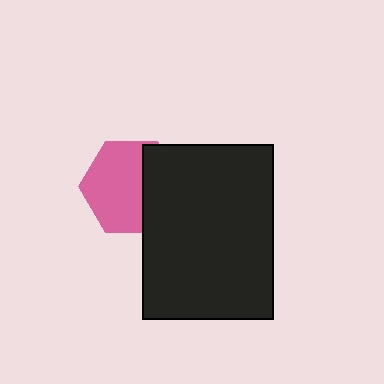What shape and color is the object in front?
The object in front is a black rectangle.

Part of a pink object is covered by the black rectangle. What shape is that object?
It is a hexagon.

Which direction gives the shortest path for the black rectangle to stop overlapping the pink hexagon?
Moving right gives the shortest separation.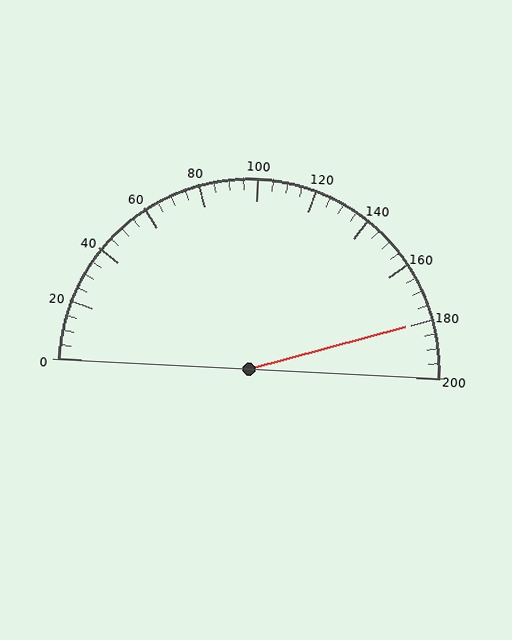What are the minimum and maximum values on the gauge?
The gauge ranges from 0 to 200.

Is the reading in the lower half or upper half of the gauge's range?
The reading is in the upper half of the range (0 to 200).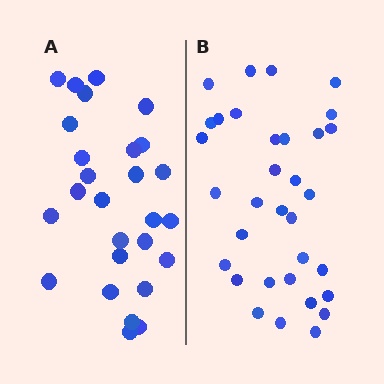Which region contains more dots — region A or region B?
Region B (the right region) has more dots.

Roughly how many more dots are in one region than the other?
Region B has about 6 more dots than region A.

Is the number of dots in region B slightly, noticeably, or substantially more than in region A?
Region B has only slightly more — the two regions are fairly close. The ratio is roughly 1.2 to 1.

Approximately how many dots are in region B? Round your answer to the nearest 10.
About 30 dots. (The exact count is 33, which rounds to 30.)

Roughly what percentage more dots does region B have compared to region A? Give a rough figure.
About 20% more.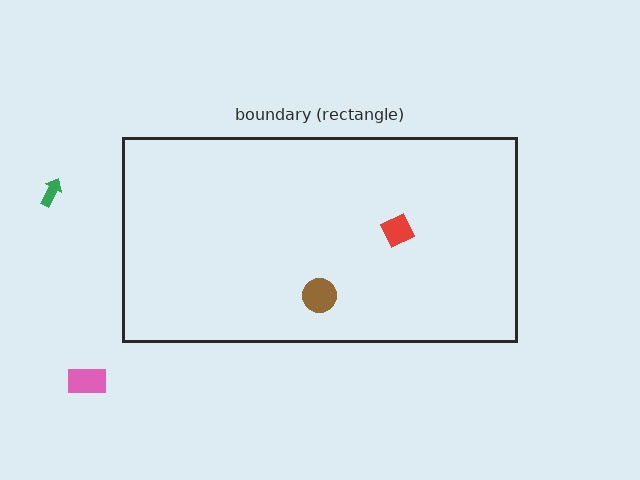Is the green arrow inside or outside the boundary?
Outside.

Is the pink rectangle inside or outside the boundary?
Outside.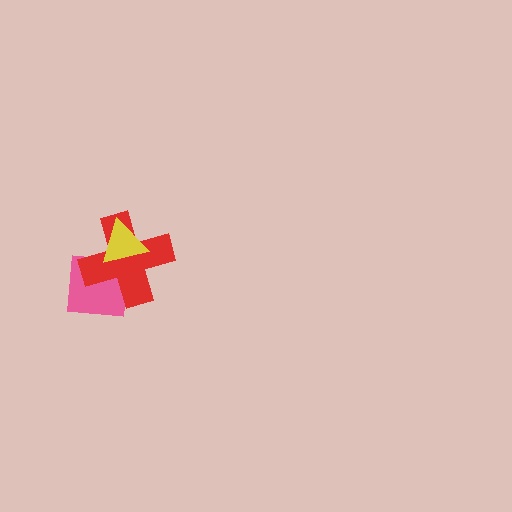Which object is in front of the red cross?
The yellow triangle is in front of the red cross.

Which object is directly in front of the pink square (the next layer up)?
The red cross is directly in front of the pink square.